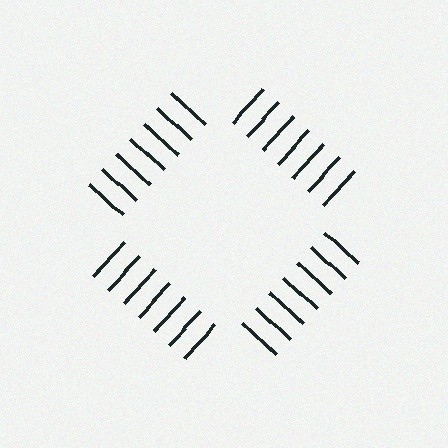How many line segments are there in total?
28 — 7 along each of the 4 edges.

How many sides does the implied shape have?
4 sides — the line-ends trace a square.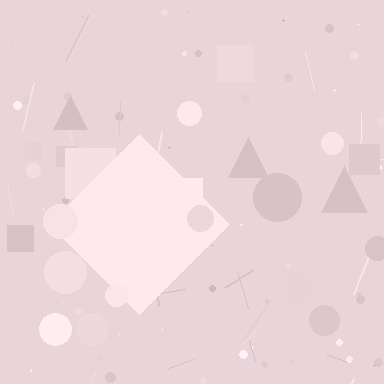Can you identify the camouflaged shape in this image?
The camouflaged shape is a diamond.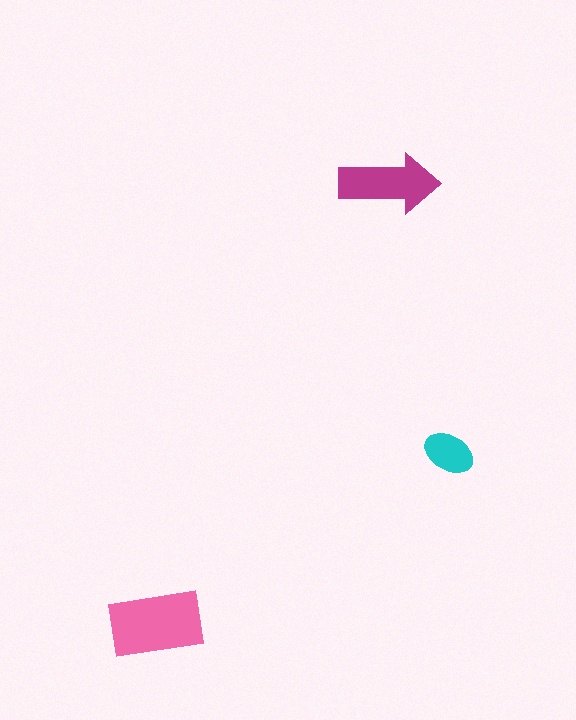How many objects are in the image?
There are 3 objects in the image.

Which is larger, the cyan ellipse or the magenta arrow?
The magenta arrow.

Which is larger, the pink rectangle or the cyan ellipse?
The pink rectangle.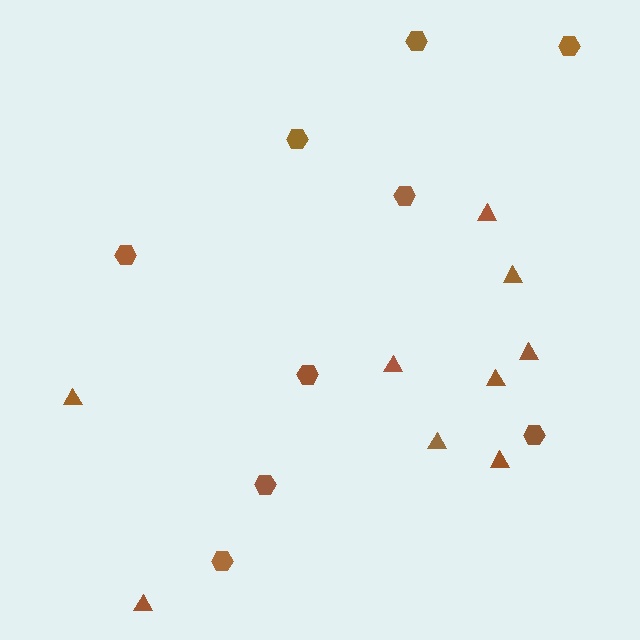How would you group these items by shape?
There are 2 groups: one group of triangles (9) and one group of hexagons (9).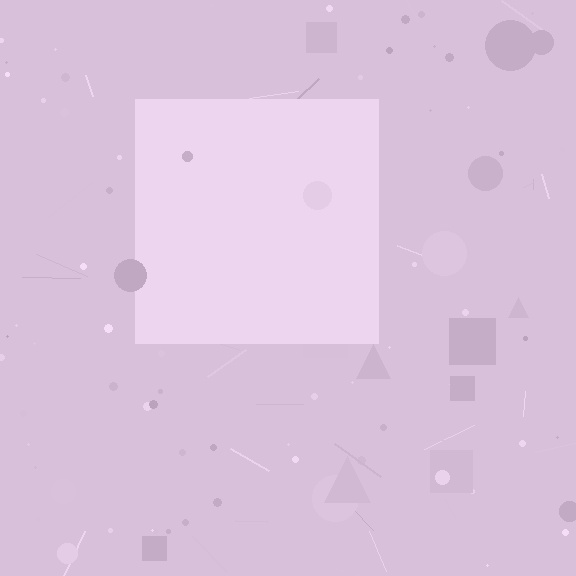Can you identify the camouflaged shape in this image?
The camouflaged shape is a square.